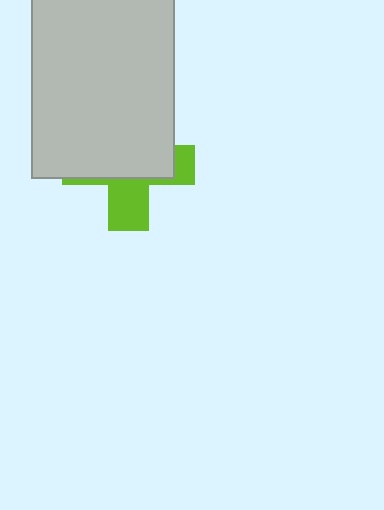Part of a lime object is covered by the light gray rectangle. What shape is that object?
It is a cross.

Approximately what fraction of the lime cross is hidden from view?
Roughly 63% of the lime cross is hidden behind the light gray rectangle.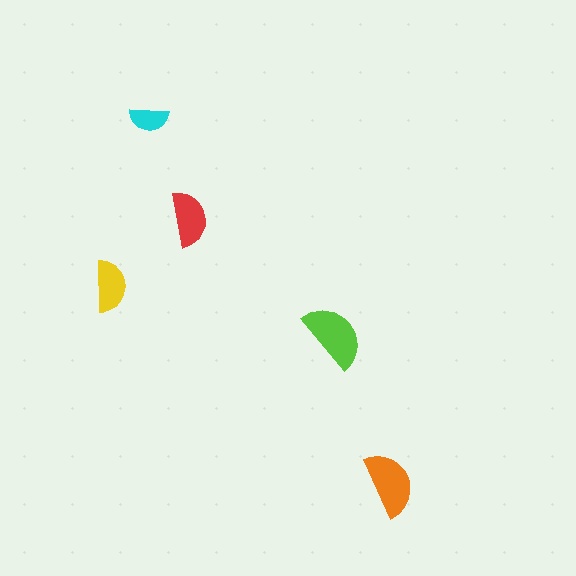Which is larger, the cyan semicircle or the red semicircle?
The red one.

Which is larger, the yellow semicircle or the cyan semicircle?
The yellow one.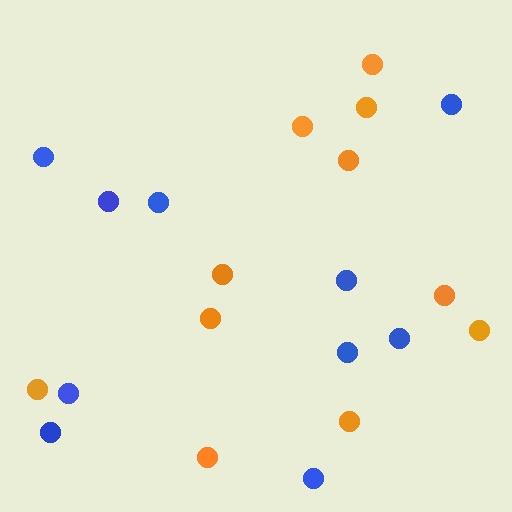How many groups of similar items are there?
There are 2 groups: one group of blue circles (10) and one group of orange circles (11).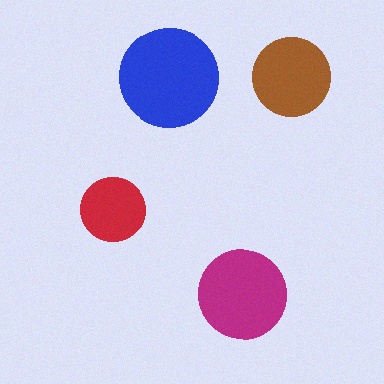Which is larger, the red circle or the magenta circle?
The magenta one.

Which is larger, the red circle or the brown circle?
The brown one.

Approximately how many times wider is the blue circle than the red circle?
About 1.5 times wider.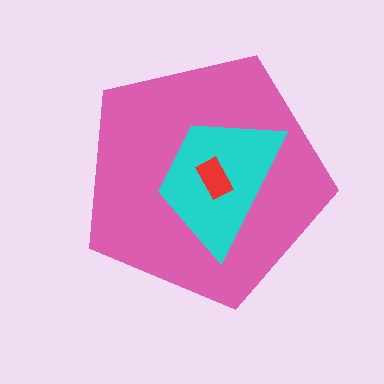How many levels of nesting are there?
3.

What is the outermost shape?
The pink pentagon.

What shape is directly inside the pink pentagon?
The cyan trapezoid.